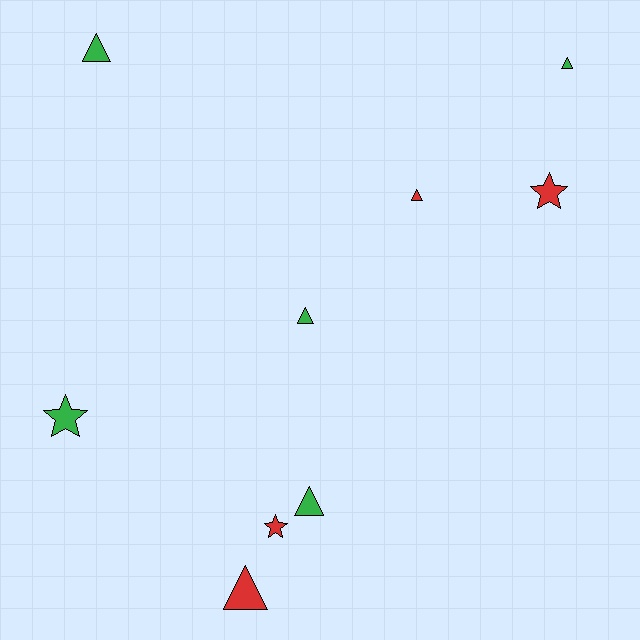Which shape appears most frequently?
Triangle, with 6 objects.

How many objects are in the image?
There are 9 objects.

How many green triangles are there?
There are 4 green triangles.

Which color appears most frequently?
Green, with 5 objects.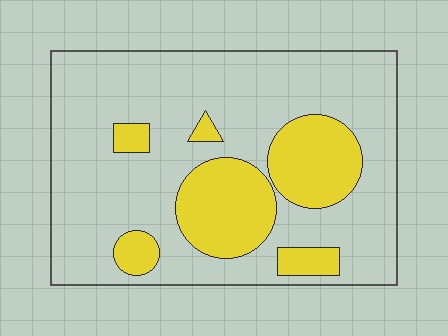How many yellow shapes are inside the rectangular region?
6.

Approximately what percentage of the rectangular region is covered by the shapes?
Approximately 25%.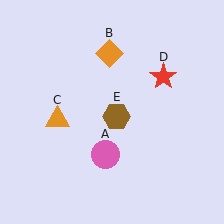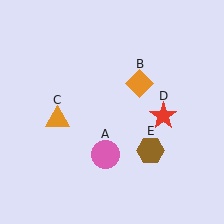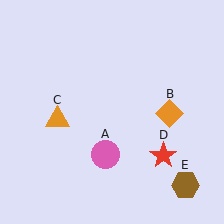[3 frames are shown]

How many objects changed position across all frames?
3 objects changed position: orange diamond (object B), red star (object D), brown hexagon (object E).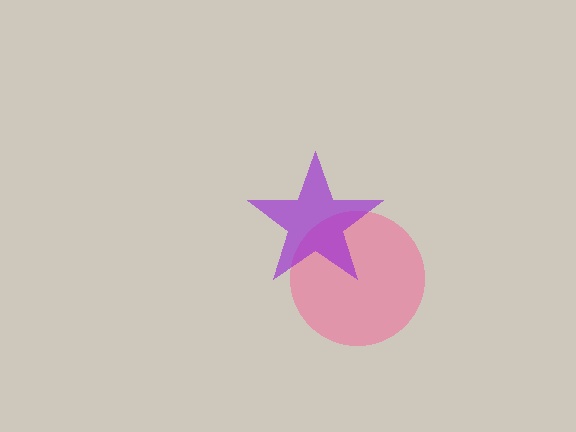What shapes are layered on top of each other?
The layered shapes are: a pink circle, a purple star.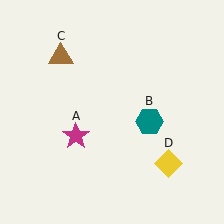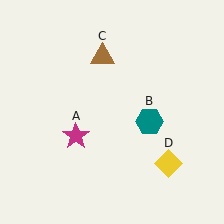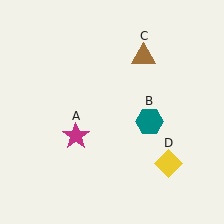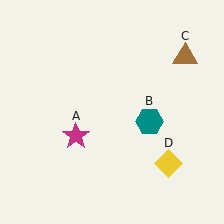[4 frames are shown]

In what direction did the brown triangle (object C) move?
The brown triangle (object C) moved right.